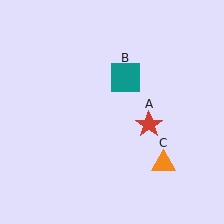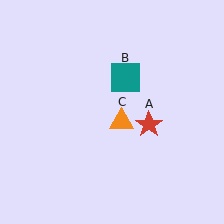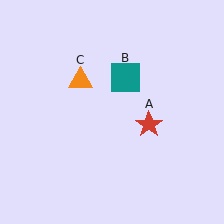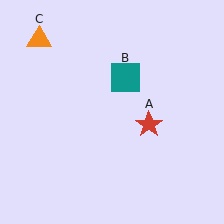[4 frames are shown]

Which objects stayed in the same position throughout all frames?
Red star (object A) and teal square (object B) remained stationary.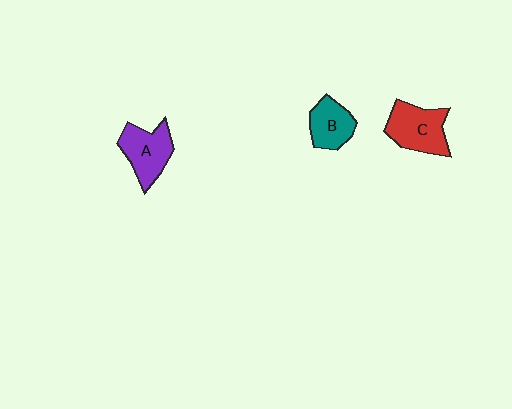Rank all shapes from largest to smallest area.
From largest to smallest: C (red), A (purple), B (teal).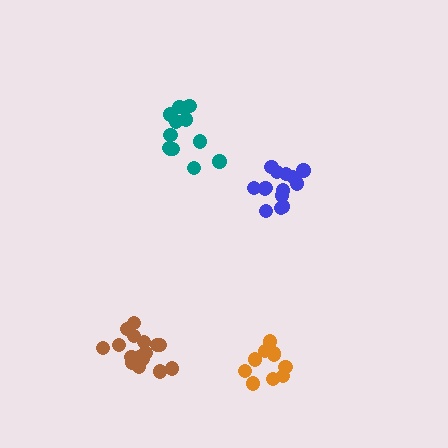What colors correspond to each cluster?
The clusters are colored: orange, teal, blue, brown.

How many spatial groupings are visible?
There are 4 spatial groupings.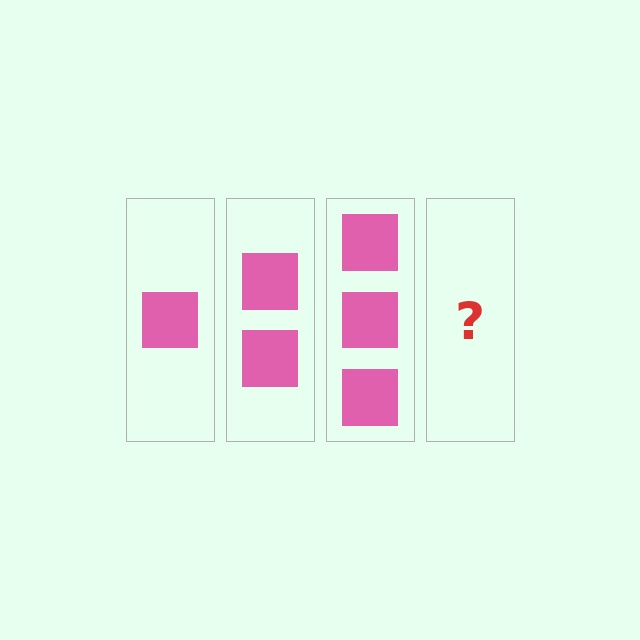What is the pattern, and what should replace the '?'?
The pattern is that each step adds one more square. The '?' should be 4 squares.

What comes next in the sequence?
The next element should be 4 squares.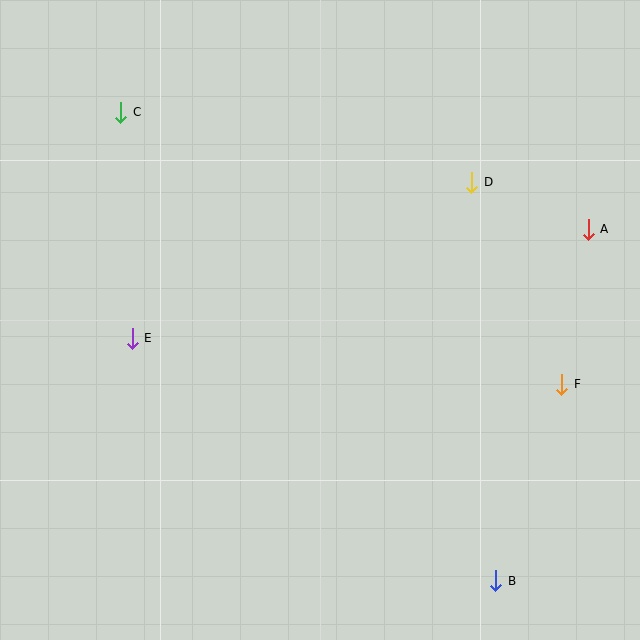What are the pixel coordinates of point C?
Point C is at (121, 112).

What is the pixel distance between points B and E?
The distance between B and E is 437 pixels.